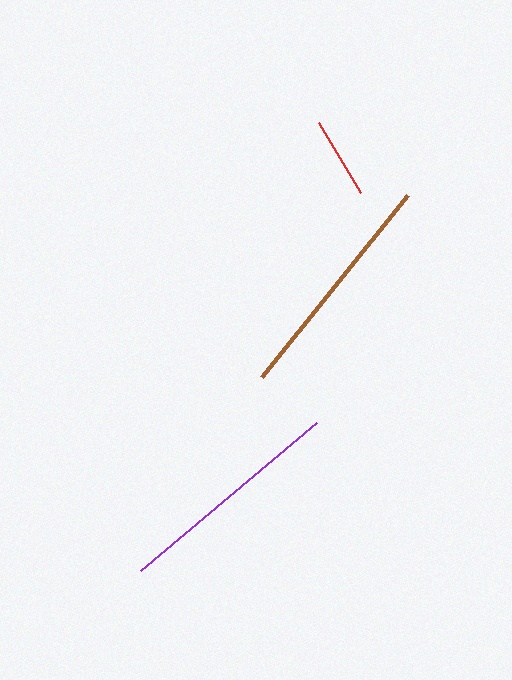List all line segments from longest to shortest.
From longest to shortest: brown, purple, red.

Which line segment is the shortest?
The red line is the shortest at approximately 82 pixels.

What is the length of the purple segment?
The purple segment is approximately 231 pixels long.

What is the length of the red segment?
The red segment is approximately 82 pixels long.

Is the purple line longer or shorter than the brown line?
The brown line is longer than the purple line.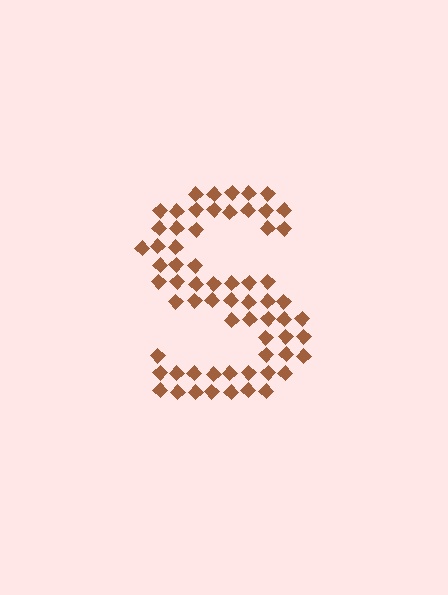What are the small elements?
The small elements are diamonds.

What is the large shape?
The large shape is the letter S.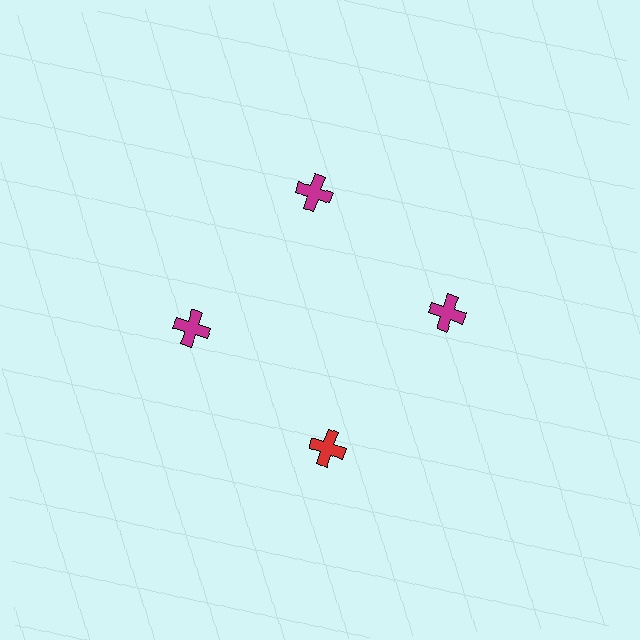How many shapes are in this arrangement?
There are 4 shapes arranged in a ring pattern.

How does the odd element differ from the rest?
It has a different color: red instead of magenta.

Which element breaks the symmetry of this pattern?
The red cross at roughly the 6 o'clock position breaks the symmetry. All other shapes are magenta crosses.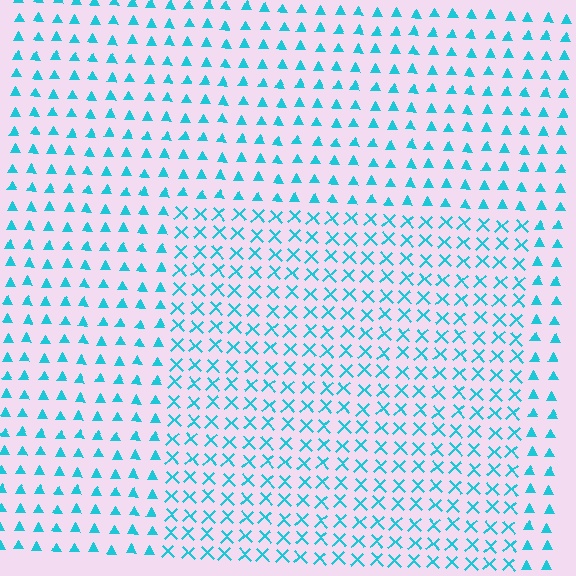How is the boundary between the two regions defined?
The boundary is defined by a change in element shape: X marks inside vs. triangles outside. All elements share the same color and spacing.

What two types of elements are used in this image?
The image uses X marks inside the rectangle region and triangles outside it.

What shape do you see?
I see a rectangle.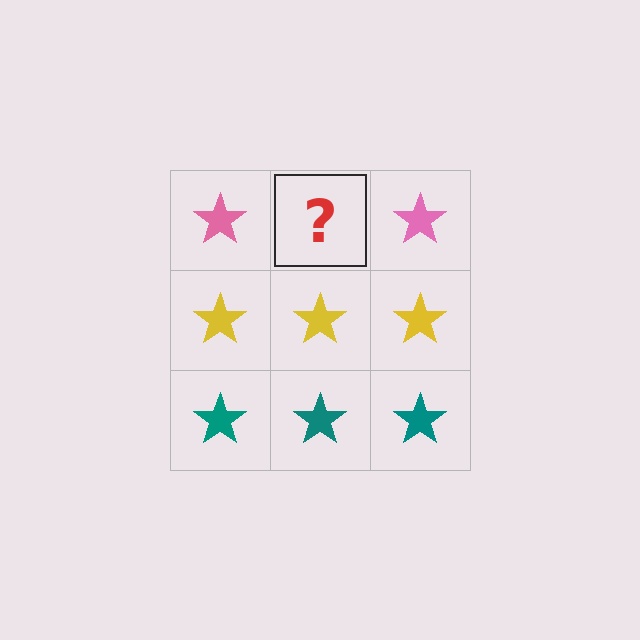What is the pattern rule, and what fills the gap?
The rule is that each row has a consistent color. The gap should be filled with a pink star.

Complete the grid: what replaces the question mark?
The question mark should be replaced with a pink star.